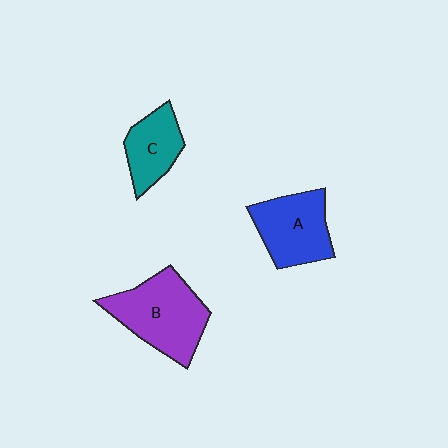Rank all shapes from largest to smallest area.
From largest to smallest: B (purple), A (blue), C (teal).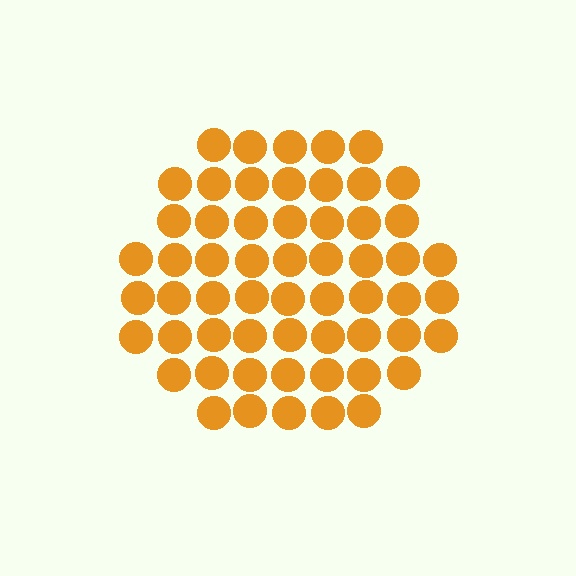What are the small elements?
The small elements are circles.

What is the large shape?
The large shape is a hexagon.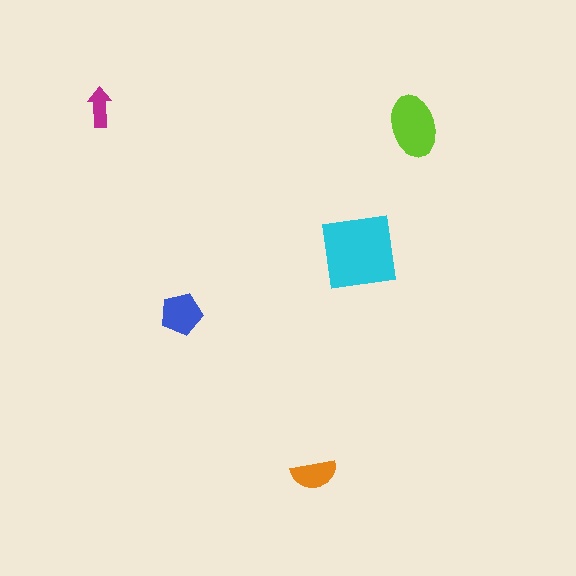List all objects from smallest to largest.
The magenta arrow, the orange semicircle, the blue pentagon, the lime ellipse, the cyan square.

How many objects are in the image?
There are 5 objects in the image.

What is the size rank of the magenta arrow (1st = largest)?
5th.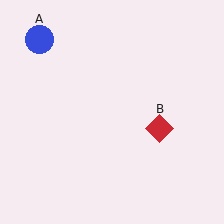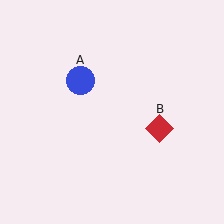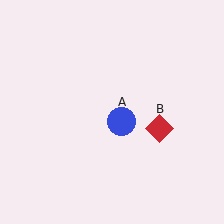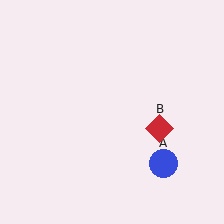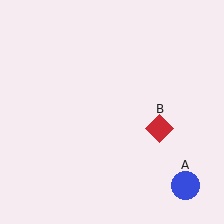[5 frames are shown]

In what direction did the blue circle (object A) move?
The blue circle (object A) moved down and to the right.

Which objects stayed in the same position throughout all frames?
Red diamond (object B) remained stationary.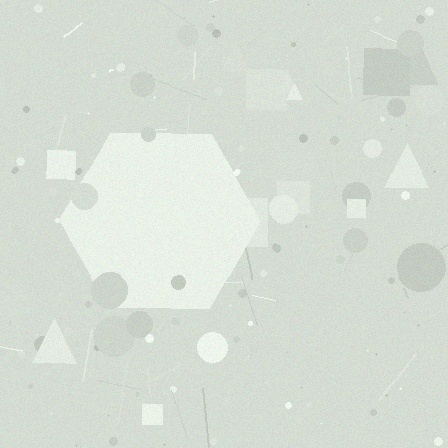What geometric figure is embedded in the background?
A hexagon is embedded in the background.